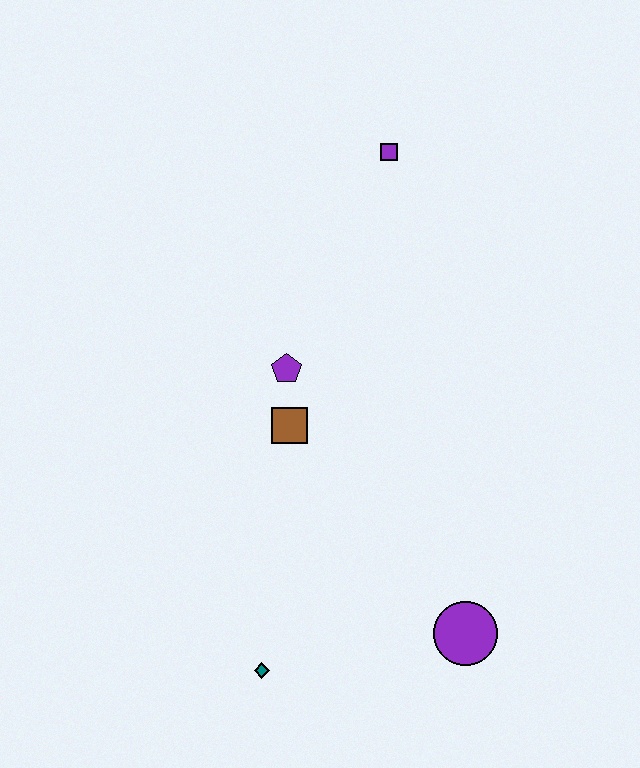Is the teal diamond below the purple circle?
Yes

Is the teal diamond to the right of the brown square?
No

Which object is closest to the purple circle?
The teal diamond is closest to the purple circle.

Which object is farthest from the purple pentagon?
The purple circle is farthest from the purple pentagon.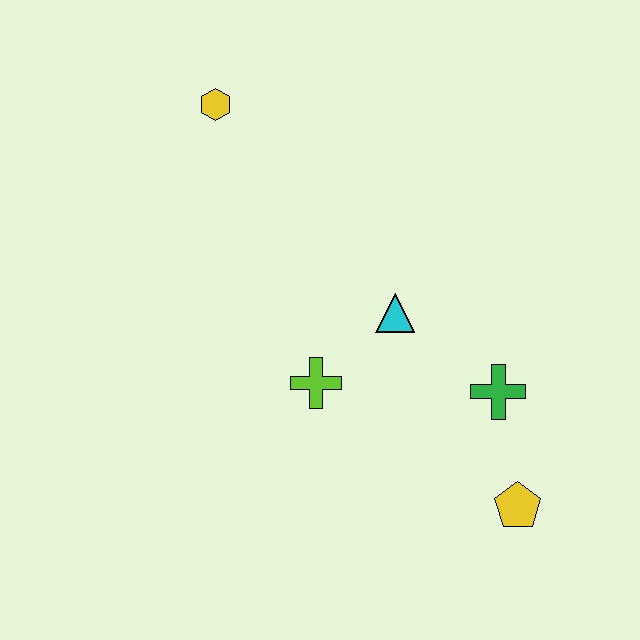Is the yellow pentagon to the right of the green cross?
Yes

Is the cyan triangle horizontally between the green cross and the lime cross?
Yes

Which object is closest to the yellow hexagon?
The cyan triangle is closest to the yellow hexagon.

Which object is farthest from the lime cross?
The yellow hexagon is farthest from the lime cross.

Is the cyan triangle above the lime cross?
Yes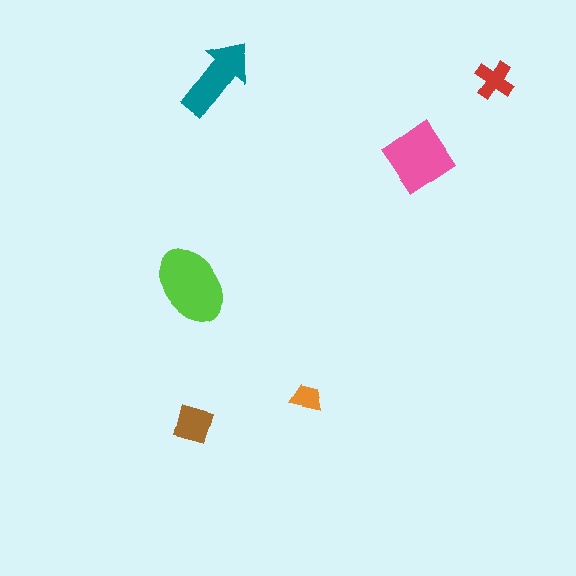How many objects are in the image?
There are 6 objects in the image.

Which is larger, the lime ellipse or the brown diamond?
The lime ellipse.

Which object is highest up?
The red cross is topmost.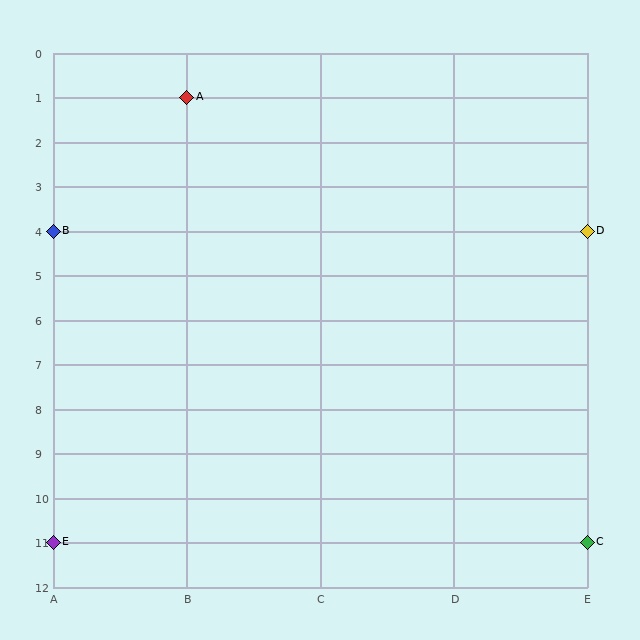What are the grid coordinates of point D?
Point D is at grid coordinates (E, 4).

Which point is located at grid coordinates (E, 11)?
Point C is at (E, 11).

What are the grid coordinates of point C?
Point C is at grid coordinates (E, 11).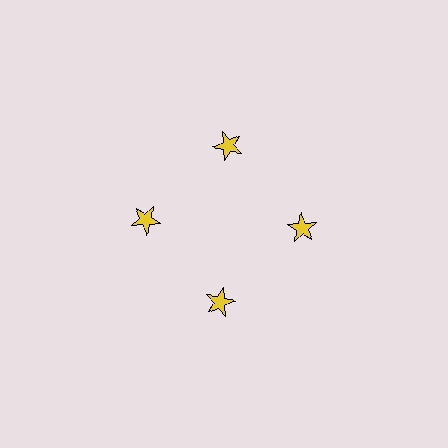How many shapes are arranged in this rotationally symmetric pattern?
There are 4 shapes, arranged in 4 groups of 1.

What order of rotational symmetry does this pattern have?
This pattern has 4-fold rotational symmetry.